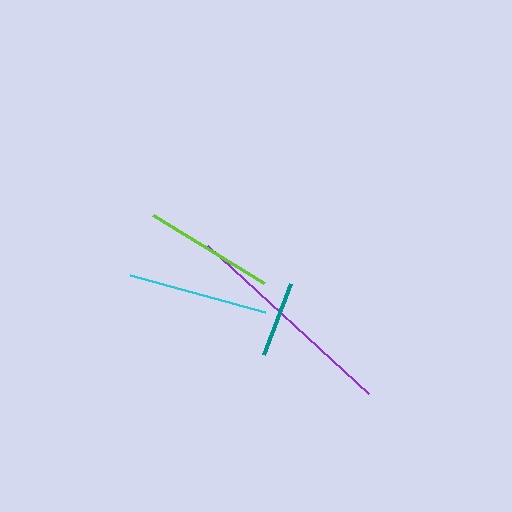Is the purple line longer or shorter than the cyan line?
The purple line is longer than the cyan line.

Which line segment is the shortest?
The teal line is the shortest at approximately 76 pixels.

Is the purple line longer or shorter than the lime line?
The purple line is longer than the lime line.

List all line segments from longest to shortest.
From longest to shortest: purple, cyan, lime, teal.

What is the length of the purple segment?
The purple segment is approximately 219 pixels long.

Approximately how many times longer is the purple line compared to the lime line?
The purple line is approximately 1.7 times the length of the lime line.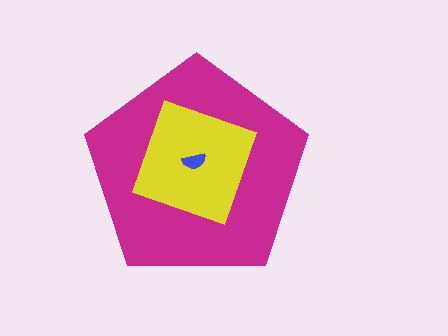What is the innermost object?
The blue semicircle.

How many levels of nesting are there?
3.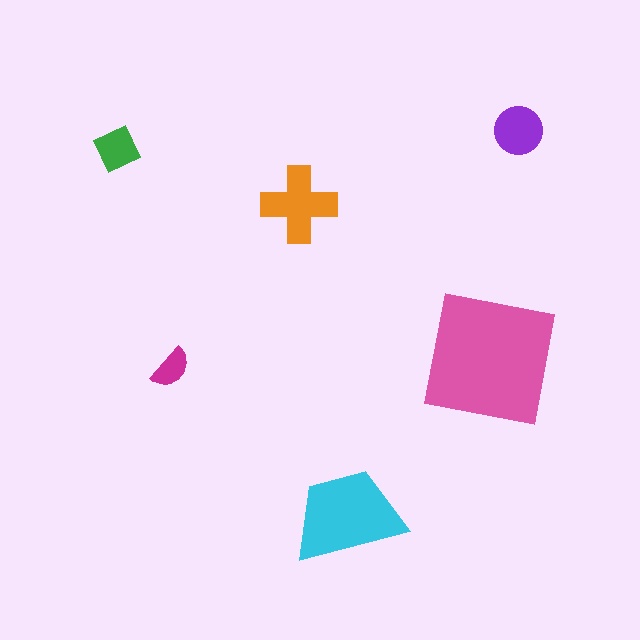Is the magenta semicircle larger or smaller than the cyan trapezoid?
Smaller.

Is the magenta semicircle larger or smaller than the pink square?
Smaller.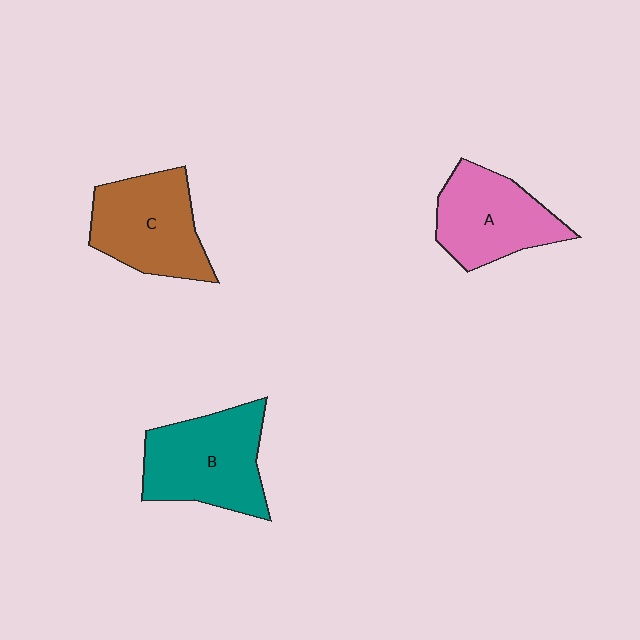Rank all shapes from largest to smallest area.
From largest to smallest: B (teal), C (brown), A (pink).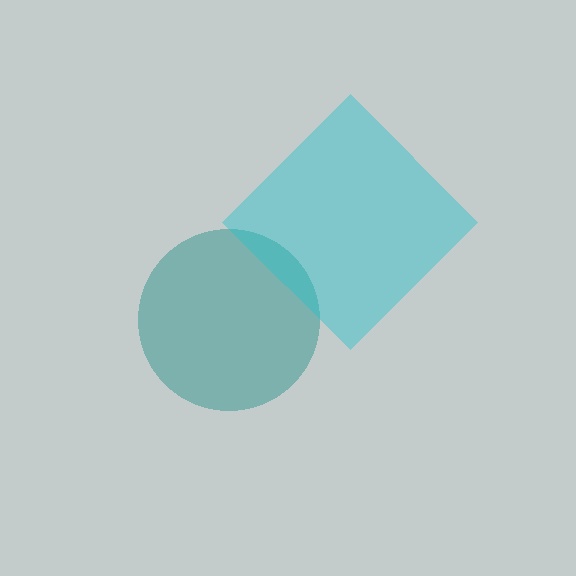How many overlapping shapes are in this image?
There are 2 overlapping shapes in the image.